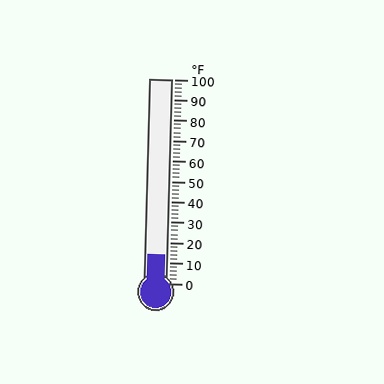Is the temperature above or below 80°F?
The temperature is below 80°F.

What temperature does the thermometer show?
The thermometer shows approximately 14°F.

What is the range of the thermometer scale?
The thermometer scale ranges from 0°F to 100°F.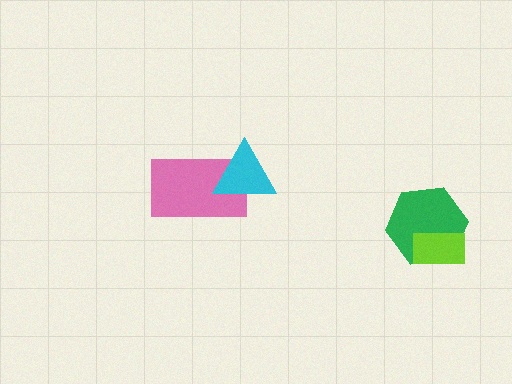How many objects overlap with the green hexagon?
1 object overlaps with the green hexagon.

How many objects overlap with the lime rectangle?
1 object overlaps with the lime rectangle.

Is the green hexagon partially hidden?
Yes, it is partially covered by another shape.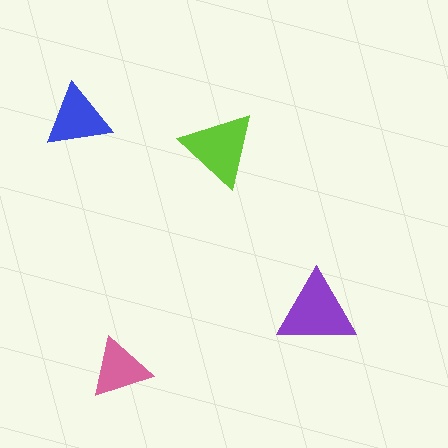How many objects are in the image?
There are 4 objects in the image.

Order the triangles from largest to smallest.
the purple one, the lime one, the blue one, the pink one.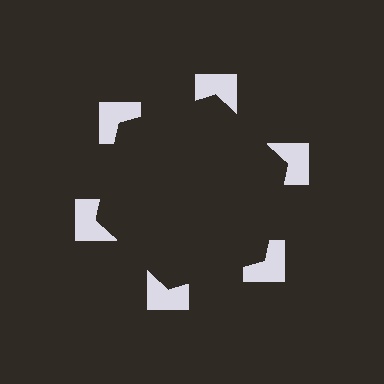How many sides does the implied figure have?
6 sides.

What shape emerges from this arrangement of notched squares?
An illusory hexagon — its edges are inferred from the aligned wedge cuts in the notched squares, not physically drawn.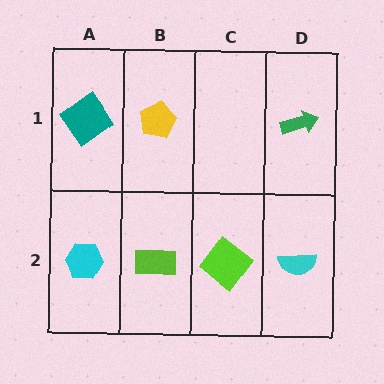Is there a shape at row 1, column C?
No, that cell is empty.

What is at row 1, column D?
A green arrow.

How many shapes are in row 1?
3 shapes.